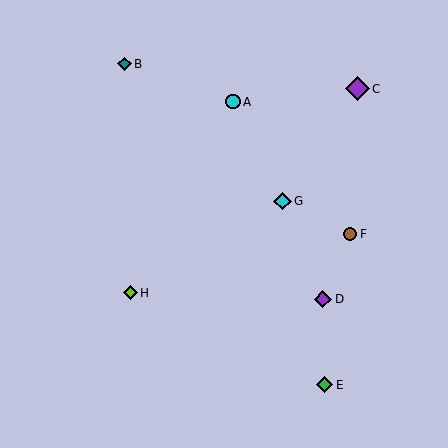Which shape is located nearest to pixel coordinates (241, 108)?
The cyan circle (labeled A) at (233, 102) is nearest to that location.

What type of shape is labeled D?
Shape D is a purple diamond.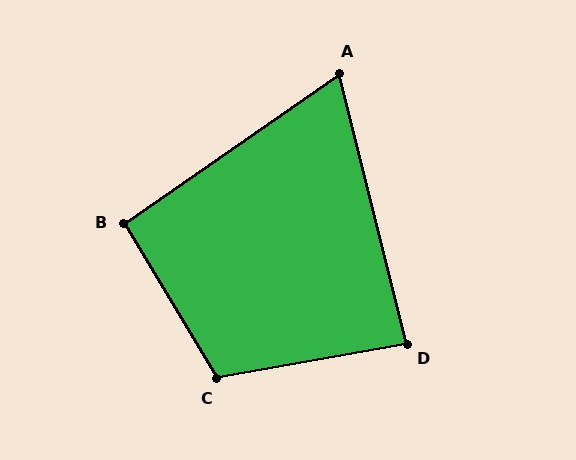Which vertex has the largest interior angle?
C, at approximately 111 degrees.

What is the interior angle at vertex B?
Approximately 94 degrees (approximately right).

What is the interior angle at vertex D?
Approximately 86 degrees (approximately right).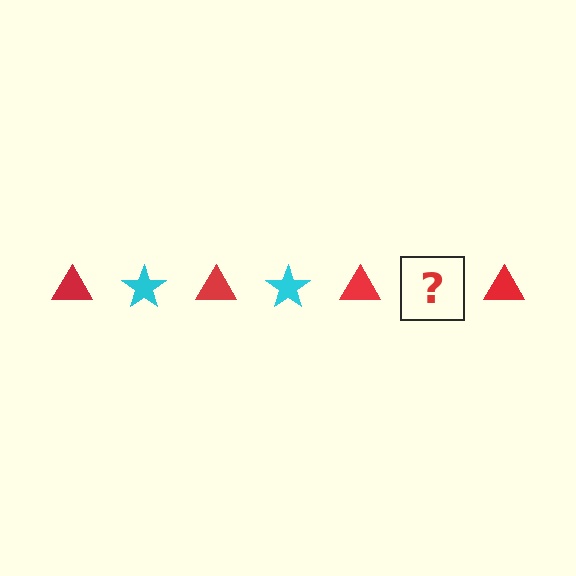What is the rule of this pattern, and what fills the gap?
The rule is that the pattern alternates between red triangle and cyan star. The gap should be filled with a cyan star.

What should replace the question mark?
The question mark should be replaced with a cyan star.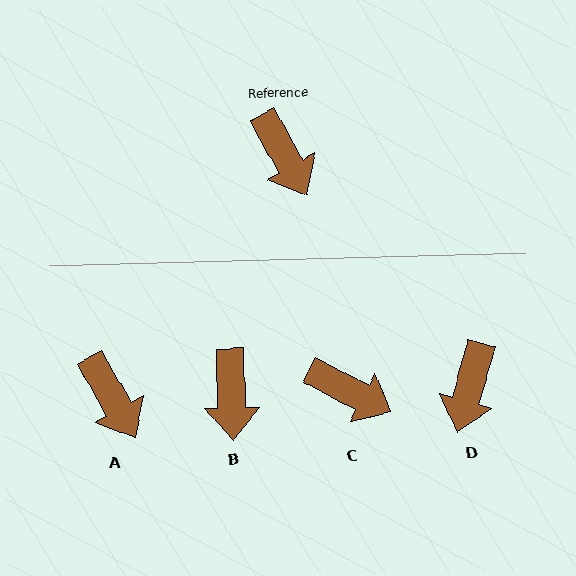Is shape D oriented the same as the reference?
No, it is off by about 45 degrees.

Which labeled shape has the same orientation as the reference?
A.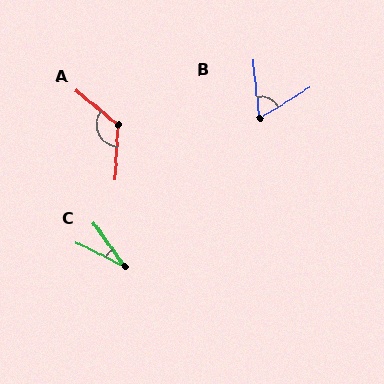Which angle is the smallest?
C, at approximately 28 degrees.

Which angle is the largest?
A, at approximately 126 degrees.